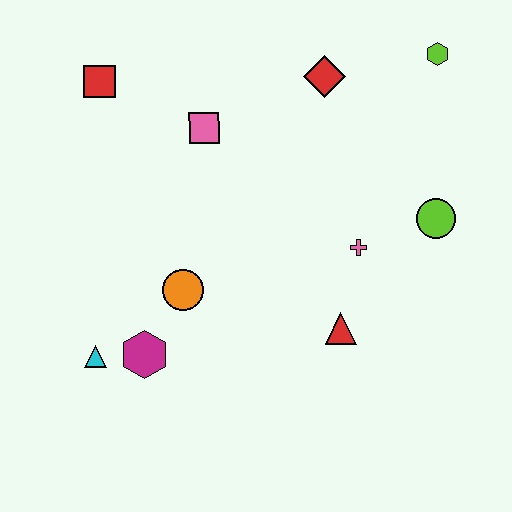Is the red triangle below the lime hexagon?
Yes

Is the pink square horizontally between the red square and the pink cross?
Yes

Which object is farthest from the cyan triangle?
The lime hexagon is farthest from the cyan triangle.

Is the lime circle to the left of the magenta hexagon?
No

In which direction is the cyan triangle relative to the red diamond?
The cyan triangle is below the red diamond.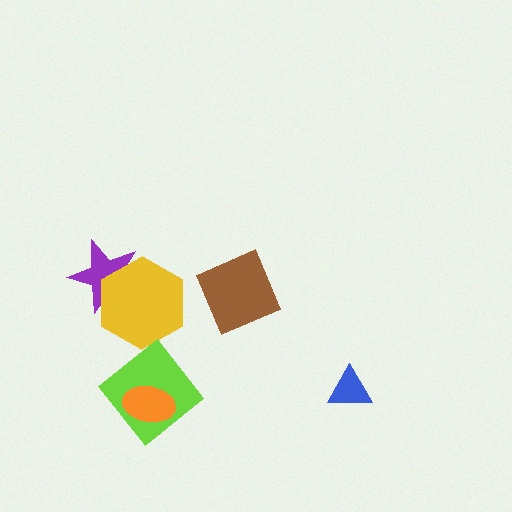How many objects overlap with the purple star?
1 object overlaps with the purple star.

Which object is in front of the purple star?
The yellow hexagon is in front of the purple star.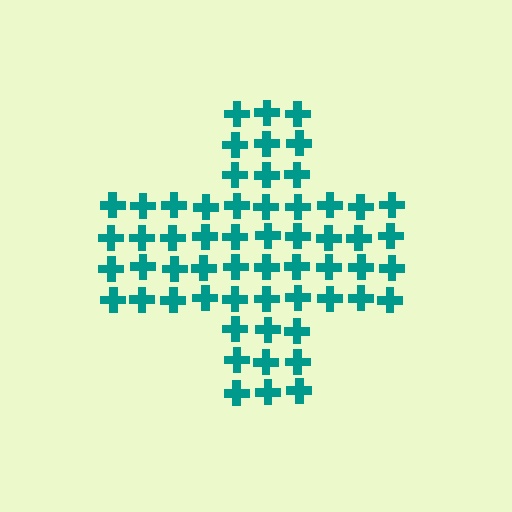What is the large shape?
The large shape is a cross.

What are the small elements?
The small elements are crosses.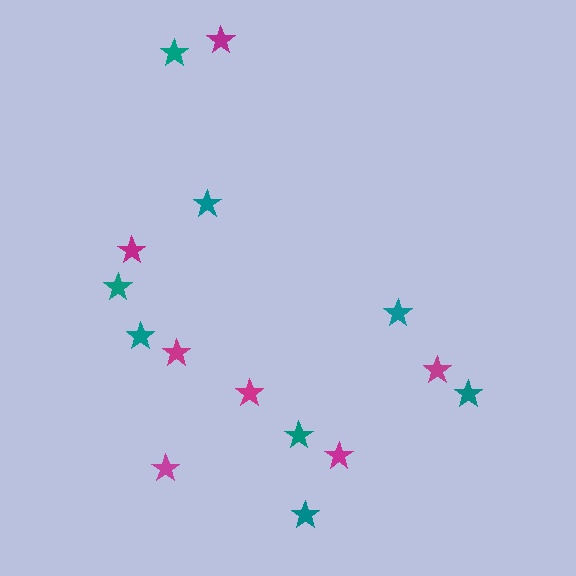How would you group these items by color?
There are 2 groups: one group of teal stars (8) and one group of magenta stars (7).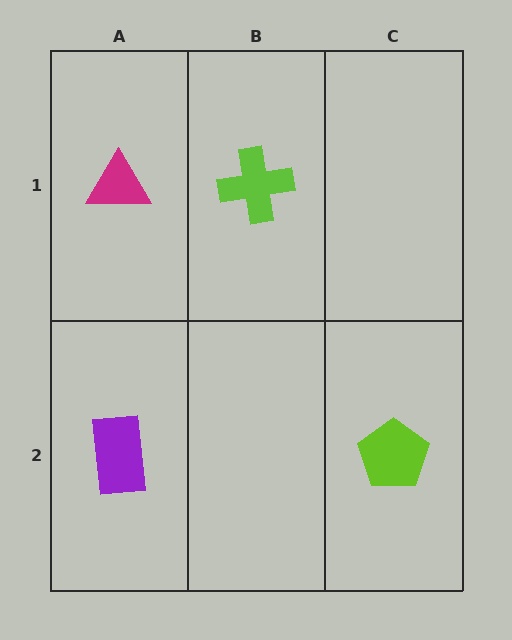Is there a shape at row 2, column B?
No, that cell is empty.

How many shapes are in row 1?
2 shapes.